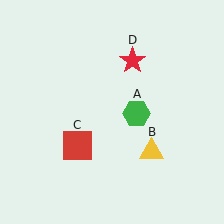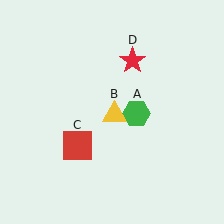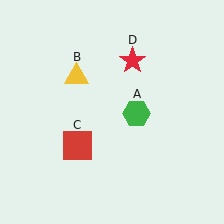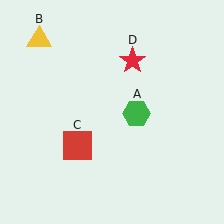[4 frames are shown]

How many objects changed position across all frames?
1 object changed position: yellow triangle (object B).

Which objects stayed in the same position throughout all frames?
Green hexagon (object A) and red square (object C) and red star (object D) remained stationary.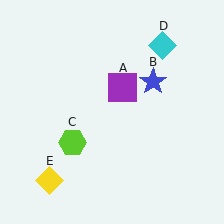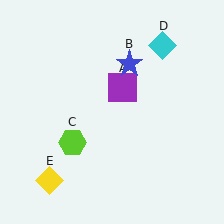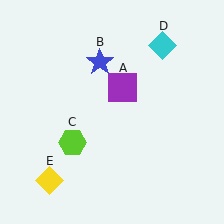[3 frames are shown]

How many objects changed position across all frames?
1 object changed position: blue star (object B).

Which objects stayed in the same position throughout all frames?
Purple square (object A) and lime hexagon (object C) and cyan diamond (object D) and yellow diamond (object E) remained stationary.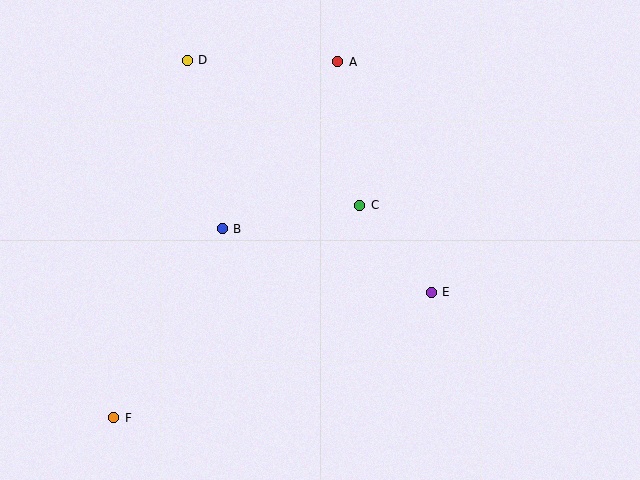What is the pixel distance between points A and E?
The distance between A and E is 249 pixels.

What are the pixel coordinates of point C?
Point C is at (360, 205).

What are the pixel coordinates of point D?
Point D is at (187, 60).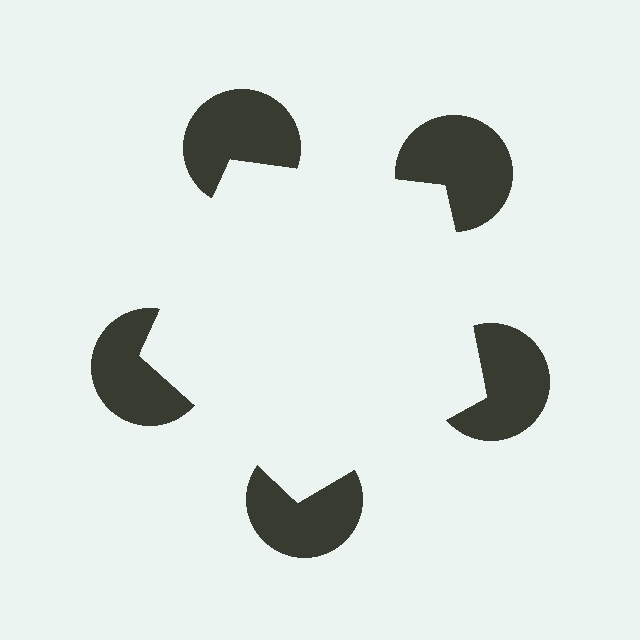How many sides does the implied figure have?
5 sides.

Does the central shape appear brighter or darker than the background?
It typically appears slightly brighter than the background, even though no actual brightness change is drawn.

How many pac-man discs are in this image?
There are 5 — one at each vertex of the illusory pentagon.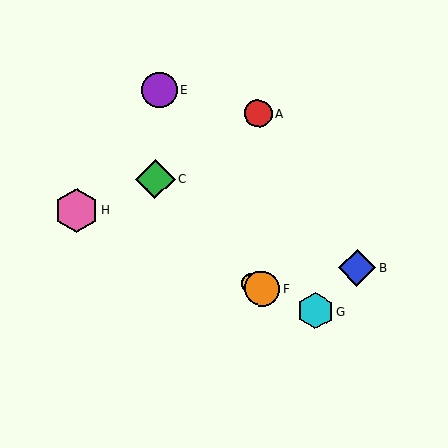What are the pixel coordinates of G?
Object G is at (315, 311).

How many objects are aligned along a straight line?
4 objects (D, F, G, H) are aligned along a straight line.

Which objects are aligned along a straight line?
Objects D, F, G, H are aligned along a straight line.